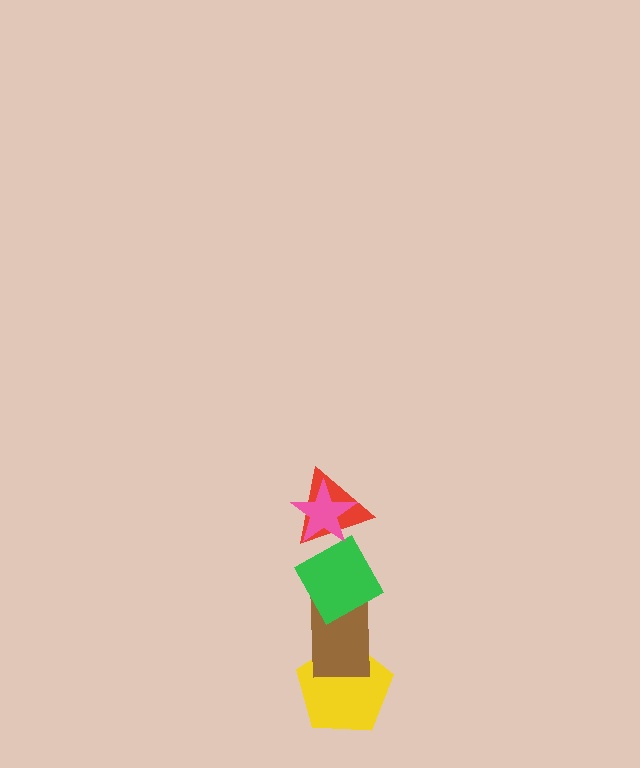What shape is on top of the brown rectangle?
The green diamond is on top of the brown rectangle.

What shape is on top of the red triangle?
The pink star is on top of the red triangle.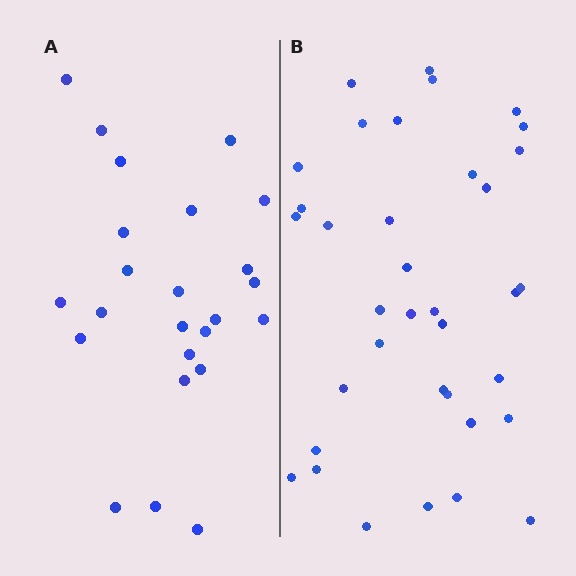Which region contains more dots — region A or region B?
Region B (the right region) has more dots.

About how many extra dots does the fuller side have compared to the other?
Region B has roughly 12 or so more dots than region A.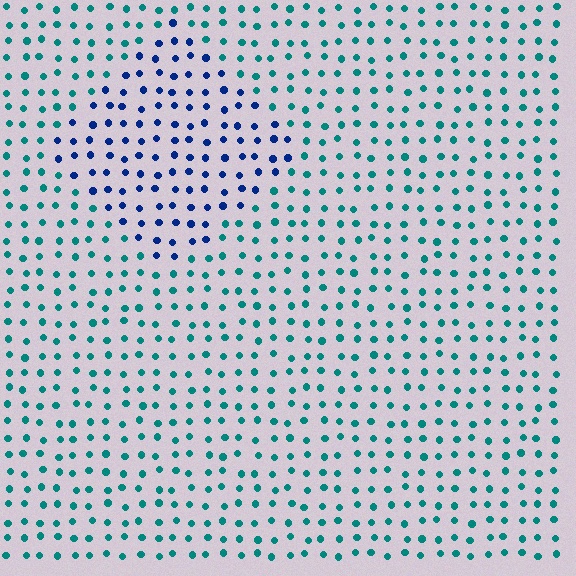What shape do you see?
I see a diamond.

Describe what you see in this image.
The image is filled with small teal elements in a uniform arrangement. A diamond-shaped region is visible where the elements are tinted to a slightly different hue, forming a subtle color boundary.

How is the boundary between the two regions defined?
The boundary is defined purely by a slight shift in hue (about 47 degrees). Spacing, size, and orientation are identical on both sides.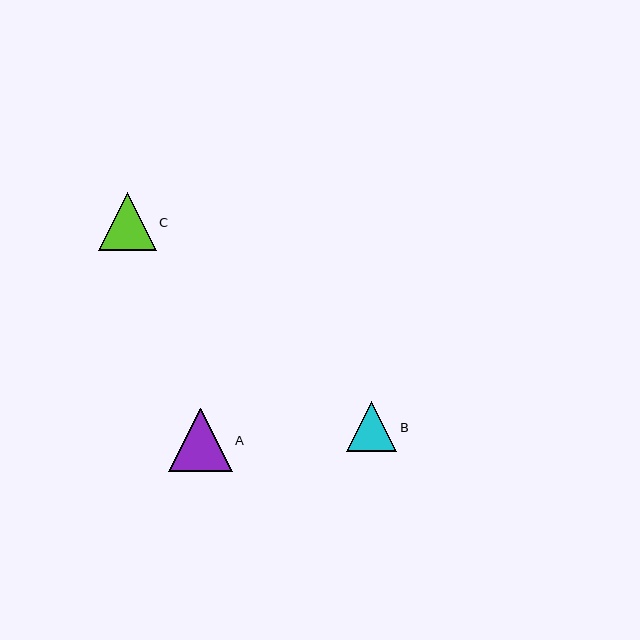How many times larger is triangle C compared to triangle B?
Triangle C is approximately 1.1 times the size of triangle B.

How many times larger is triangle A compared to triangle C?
Triangle A is approximately 1.1 times the size of triangle C.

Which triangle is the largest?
Triangle A is the largest with a size of approximately 64 pixels.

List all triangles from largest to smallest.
From largest to smallest: A, C, B.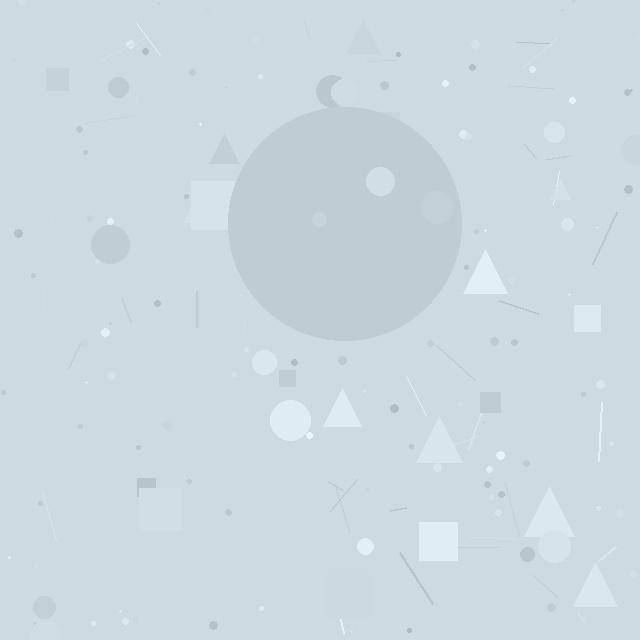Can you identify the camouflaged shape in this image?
The camouflaged shape is a circle.